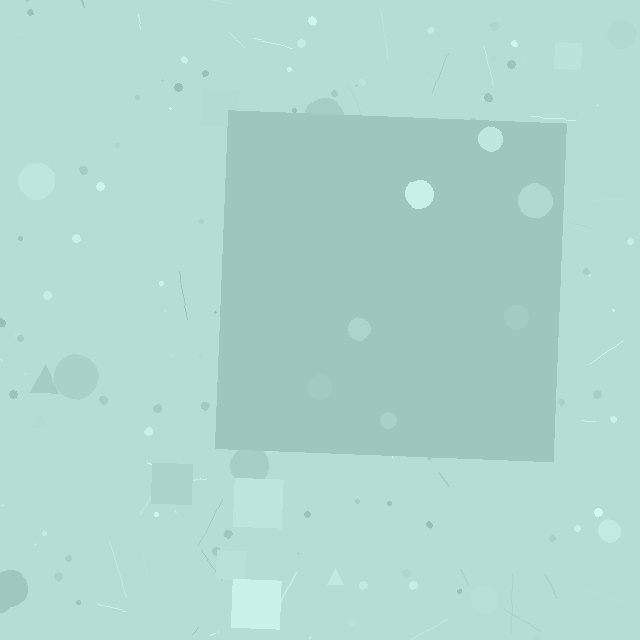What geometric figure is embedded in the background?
A square is embedded in the background.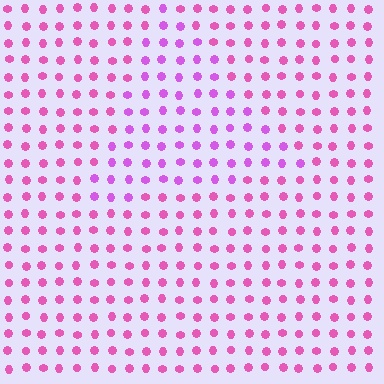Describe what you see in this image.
The image is filled with small pink elements in a uniform arrangement. A triangle-shaped region is visible where the elements are tinted to a slightly different hue, forming a subtle color boundary.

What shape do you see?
I see a triangle.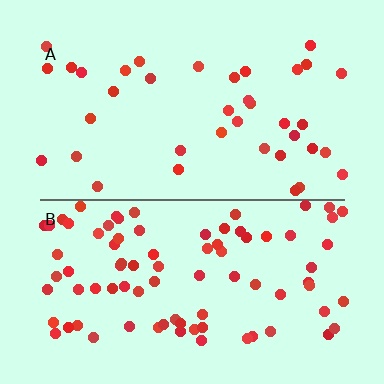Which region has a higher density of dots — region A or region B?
B (the bottom).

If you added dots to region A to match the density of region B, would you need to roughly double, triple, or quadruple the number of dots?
Approximately double.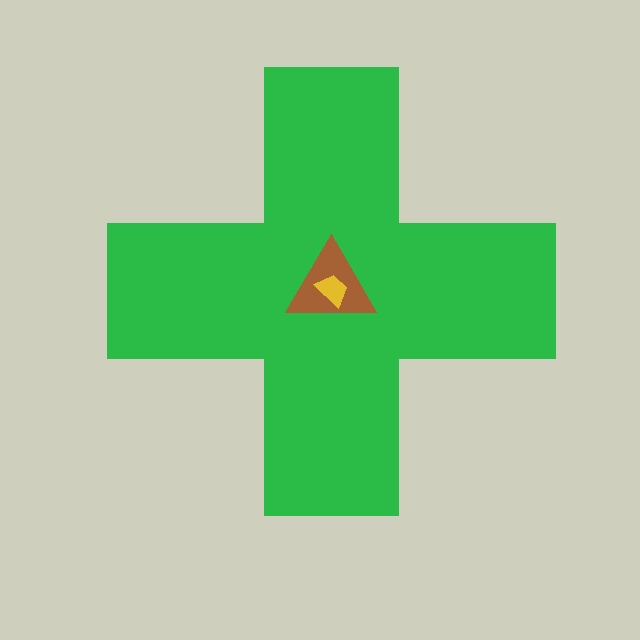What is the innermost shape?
The yellow trapezoid.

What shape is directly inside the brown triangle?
The yellow trapezoid.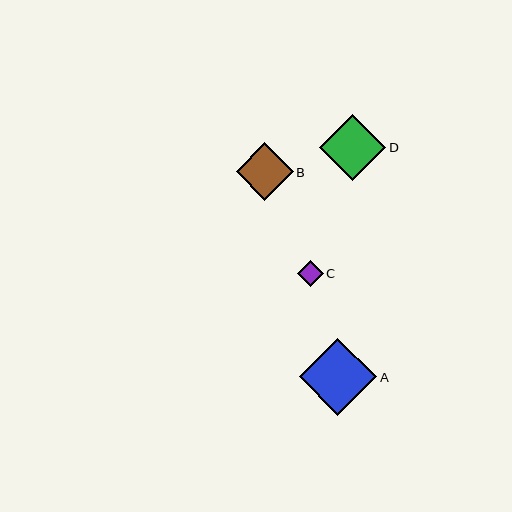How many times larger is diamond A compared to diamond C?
Diamond A is approximately 2.9 times the size of diamond C.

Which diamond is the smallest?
Diamond C is the smallest with a size of approximately 26 pixels.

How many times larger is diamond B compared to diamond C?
Diamond B is approximately 2.2 times the size of diamond C.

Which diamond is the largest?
Diamond A is the largest with a size of approximately 77 pixels.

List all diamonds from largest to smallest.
From largest to smallest: A, D, B, C.